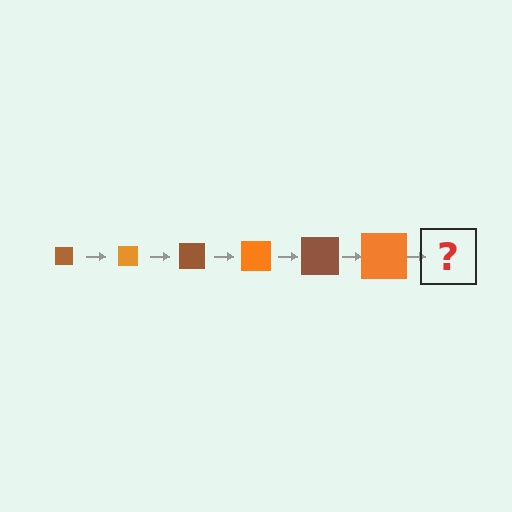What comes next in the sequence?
The next element should be a brown square, larger than the previous one.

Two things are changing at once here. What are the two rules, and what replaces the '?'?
The two rules are that the square grows larger each step and the color cycles through brown and orange. The '?' should be a brown square, larger than the previous one.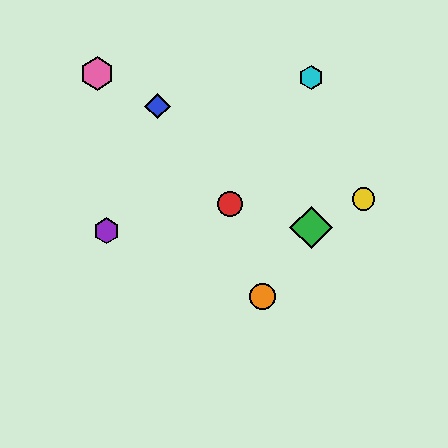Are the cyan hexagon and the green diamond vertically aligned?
Yes, both are at x≈311.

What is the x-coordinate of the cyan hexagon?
The cyan hexagon is at x≈311.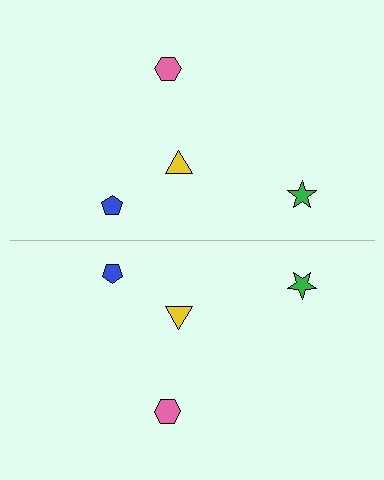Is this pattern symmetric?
Yes, this pattern has bilateral (reflection) symmetry.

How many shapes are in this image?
There are 8 shapes in this image.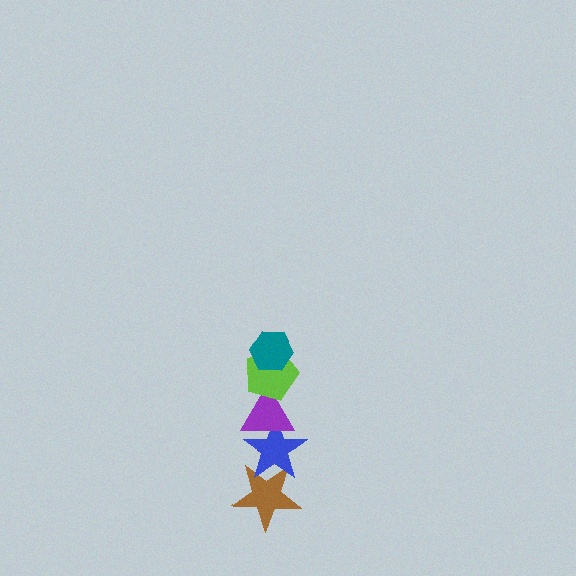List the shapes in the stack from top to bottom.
From top to bottom: the teal hexagon, the lime pentagon, the purple triangle, the blue star, the brown star.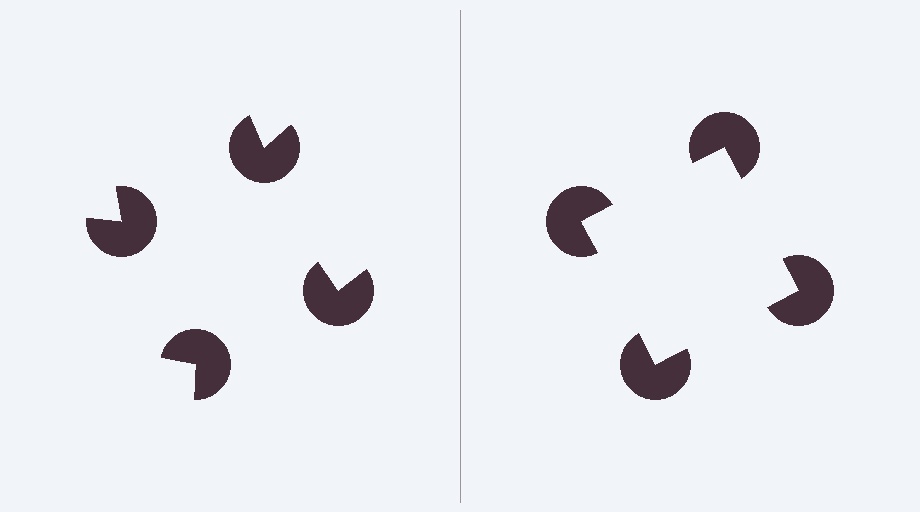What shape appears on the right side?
An illusory square.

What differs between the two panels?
The pac-man discs are positioned identically on both sides; only the wedge orientations differ. On the right they align to a square; on the left they are misaligned.